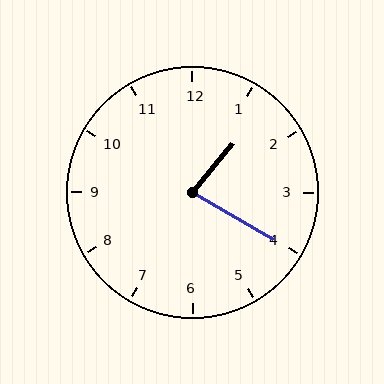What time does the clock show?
1:20.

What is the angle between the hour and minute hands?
Approximately 80 degrees.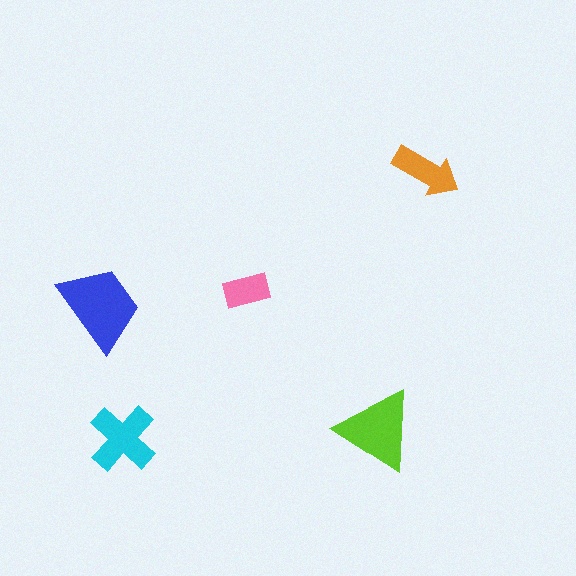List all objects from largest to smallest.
The blue trapezoid, the lime triangle, the cyan cross, the orange arrow, the pink rectangle.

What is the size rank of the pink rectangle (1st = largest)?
5th.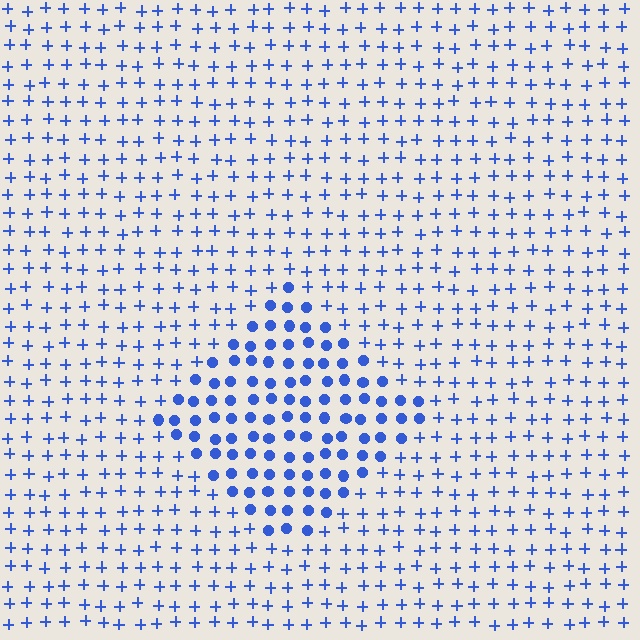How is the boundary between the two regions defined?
The boundary is defined by a change in element shape: circles inside vs. plus signs outside. All elements share the same color and spacing.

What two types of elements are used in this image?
The image uses circles inside the diamond region and plus signs outside it.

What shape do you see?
I see a diamond.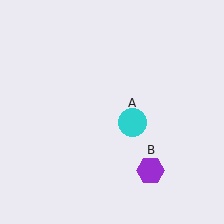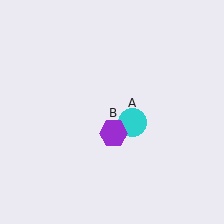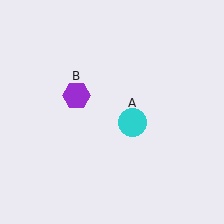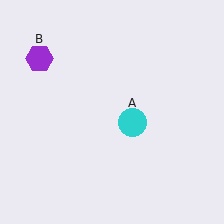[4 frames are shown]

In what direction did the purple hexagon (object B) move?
The purple hexagon (object B) moved up and to the left.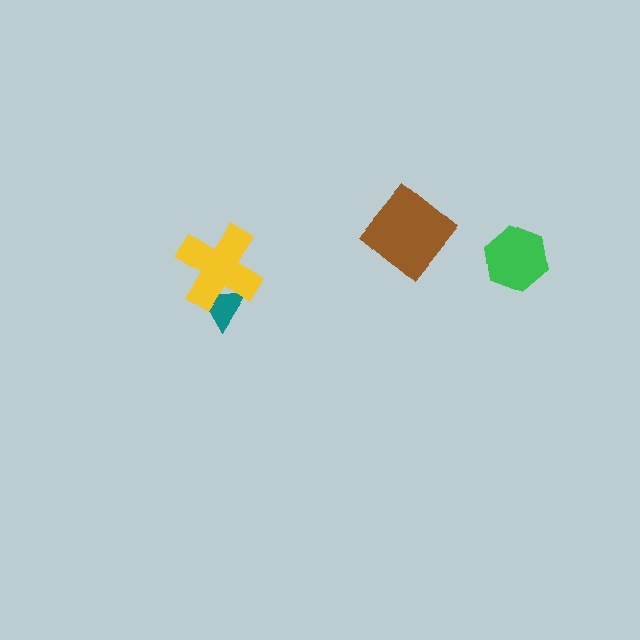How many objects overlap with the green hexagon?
0 objects overlap with the green hexagon.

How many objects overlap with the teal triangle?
1 object overlaps with the teal triangle.